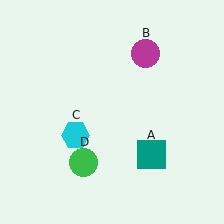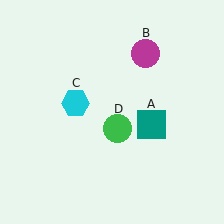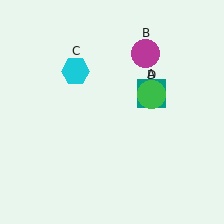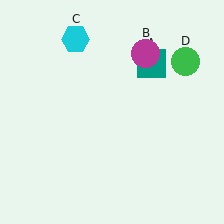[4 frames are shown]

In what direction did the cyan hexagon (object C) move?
The cyan hexagon (object C) moved up.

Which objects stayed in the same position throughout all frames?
Magenta circle (object B) remained stationary.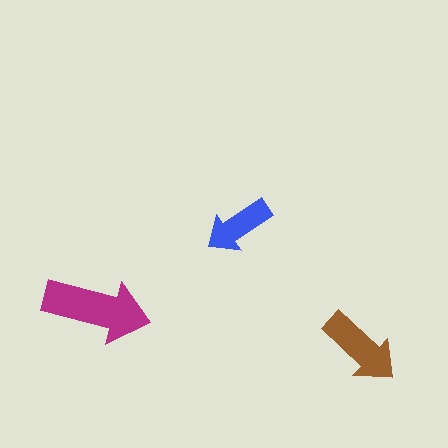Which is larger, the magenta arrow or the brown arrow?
The magenta one.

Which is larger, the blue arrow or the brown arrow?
The brown one.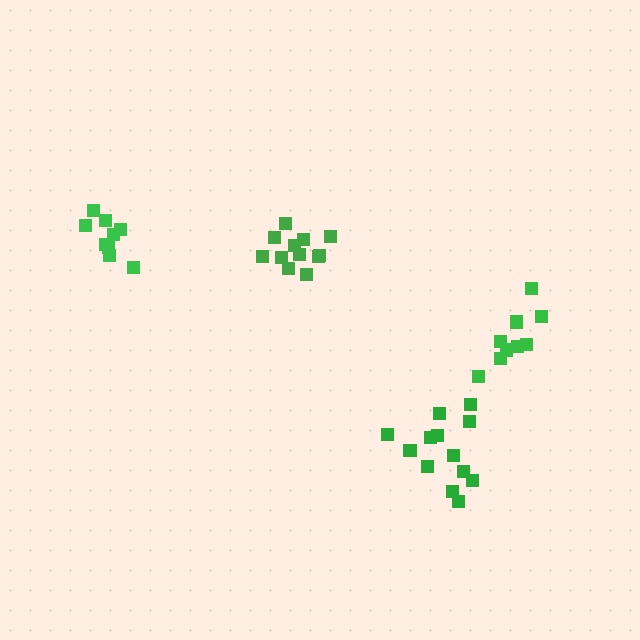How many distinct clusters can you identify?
There are 4 distinct clusters.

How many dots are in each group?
Group 1: 13 dots, Group 2: 12 dots, Group 3: 9 dots, Group 4: 9 dots (43 total).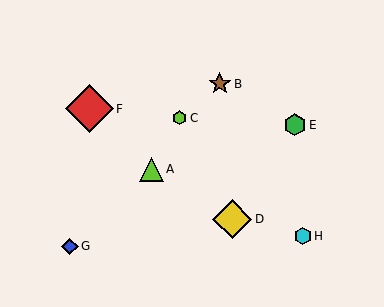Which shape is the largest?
The red diamond (labeled F) is the largest.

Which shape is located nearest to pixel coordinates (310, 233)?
The cyan hexagon (labeled H) at (303, 236) is nearest to that location.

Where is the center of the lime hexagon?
The center of the lime hexagon is at (180, 118).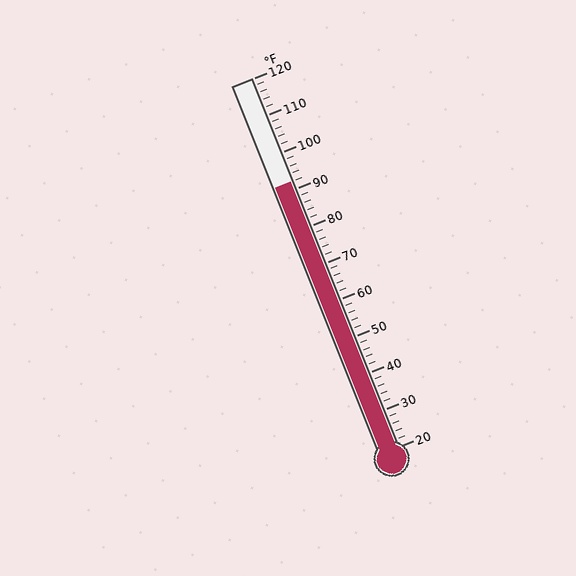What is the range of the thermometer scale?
The thermometer scale ranges from 20°F to 120°F.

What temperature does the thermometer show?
The thermometer shows approximately 92°F.